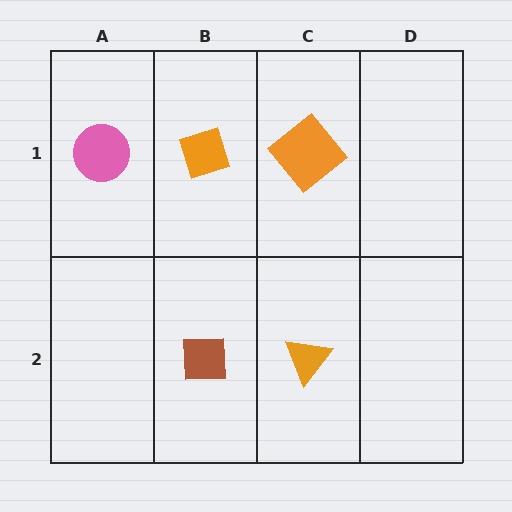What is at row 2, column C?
An orange triangle.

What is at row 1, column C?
An orange diamond.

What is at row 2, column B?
A brown square.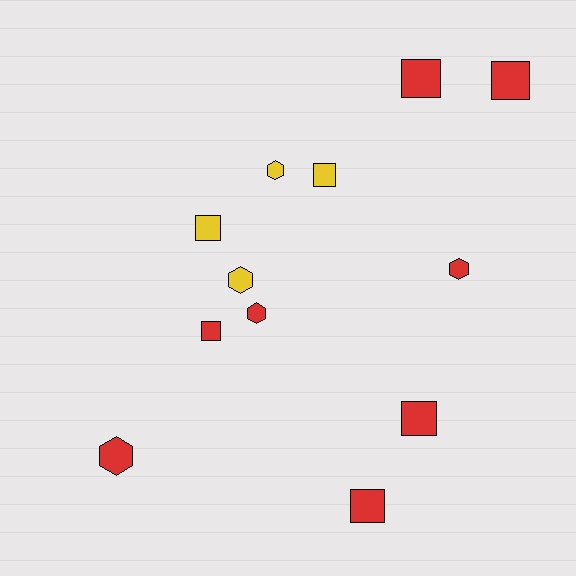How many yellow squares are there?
There are 2 yellow squares.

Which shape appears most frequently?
Square, with 7 objects.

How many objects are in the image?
There are 12 objects.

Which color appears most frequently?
Red, with 8 objects.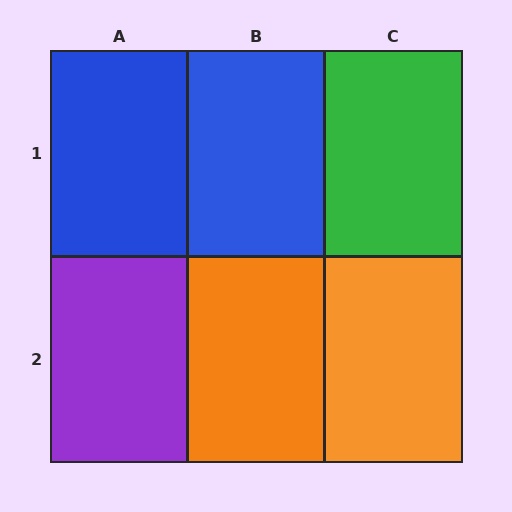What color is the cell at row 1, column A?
Blue.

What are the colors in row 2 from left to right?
Purple, orange, orange.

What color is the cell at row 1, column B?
Blue.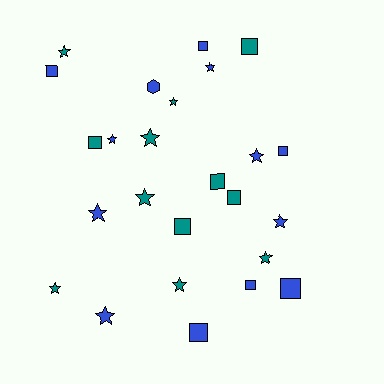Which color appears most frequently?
Blue, with 13 objects.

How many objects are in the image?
There are 25 objects.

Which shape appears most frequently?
Star, with 13 objects.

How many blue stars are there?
There are 6 blue stars.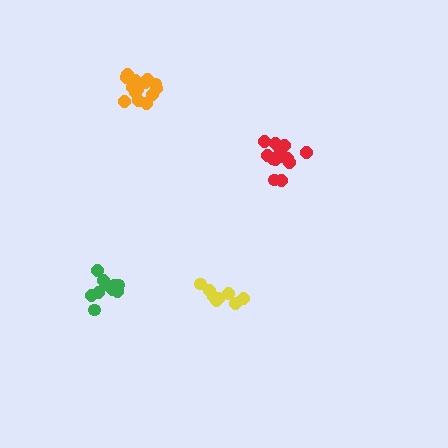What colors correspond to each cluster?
The clusters are colored: yellow, green, orange, red.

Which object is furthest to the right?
The red cluster is rightmost.